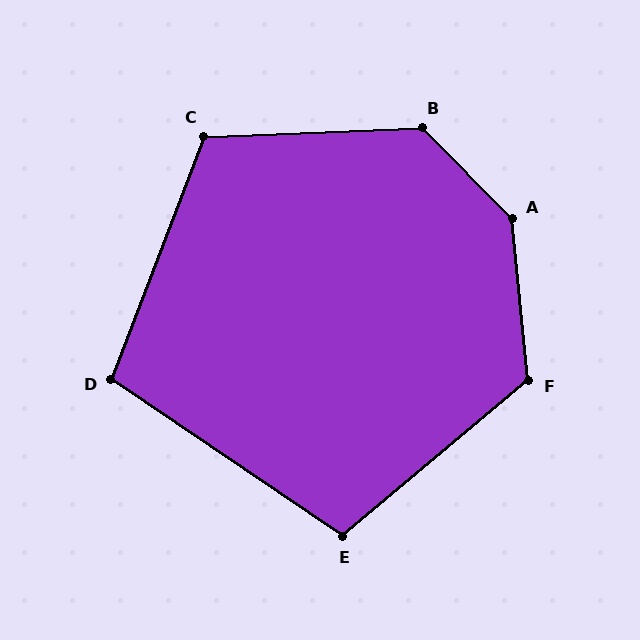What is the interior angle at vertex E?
Approximately 106 degrees (obtuse).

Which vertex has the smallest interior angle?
D, at approximately 103 degrees.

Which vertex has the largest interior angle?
A, at approximately 141 degrees.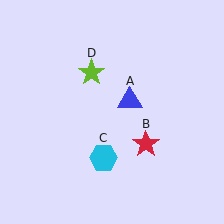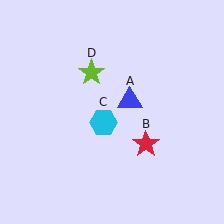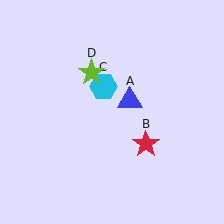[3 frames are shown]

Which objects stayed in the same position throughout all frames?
Blue triangle (object A) and red star (object B) and lime star (object D) remained stationary.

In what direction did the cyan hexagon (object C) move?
The cyan hexagon (object C) moved up.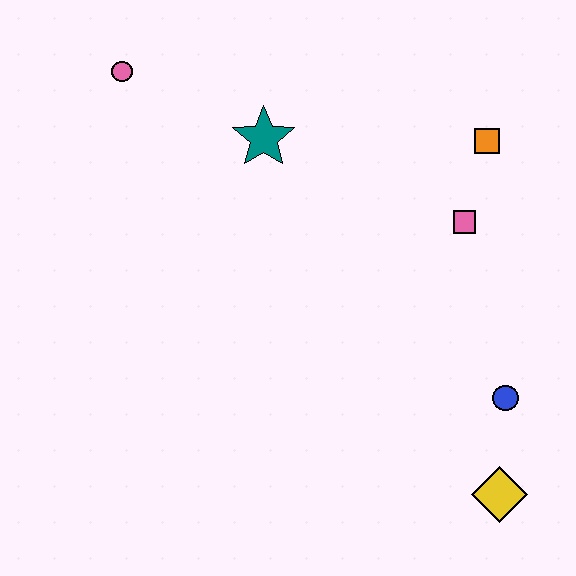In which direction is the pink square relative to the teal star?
The pink square is to the right of the teal star.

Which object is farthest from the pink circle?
The yellow diamond is farthest from the pink circle.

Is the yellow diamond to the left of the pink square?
No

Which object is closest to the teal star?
The pink circle is closest to the teal star.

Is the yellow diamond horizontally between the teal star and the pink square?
No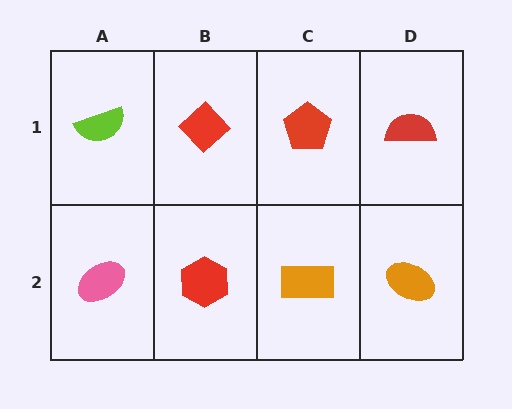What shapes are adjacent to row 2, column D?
A red semicircle (row 1, column D), an orange rectangle (row 2, column C).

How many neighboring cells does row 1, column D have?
2.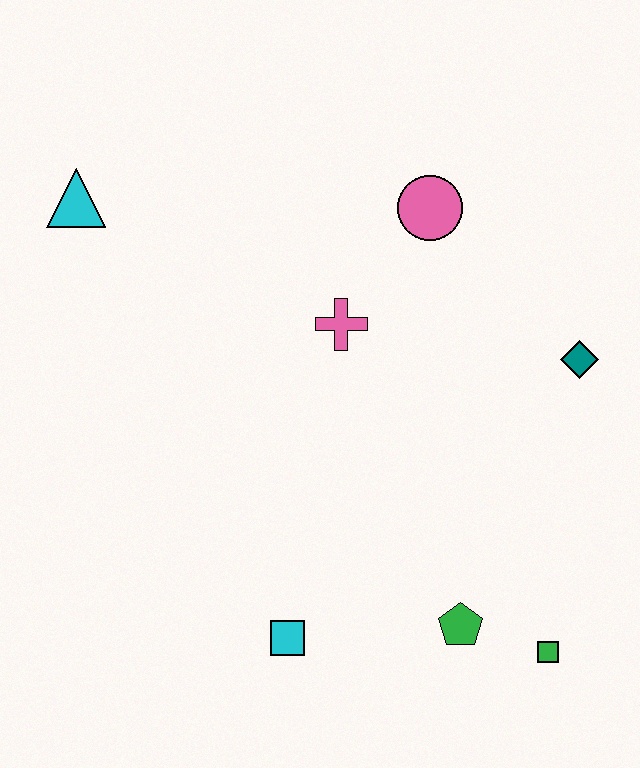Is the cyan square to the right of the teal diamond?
No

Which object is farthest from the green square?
The cyan triangle is farthest from the green square.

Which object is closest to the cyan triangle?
The pink cross is closest to the cyan triangle.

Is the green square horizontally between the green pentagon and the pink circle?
No